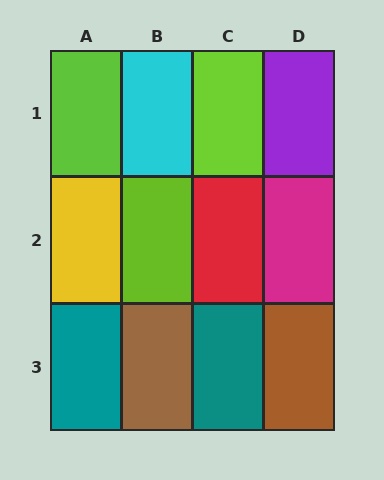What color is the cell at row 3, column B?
Brown.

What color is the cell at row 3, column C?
Teal.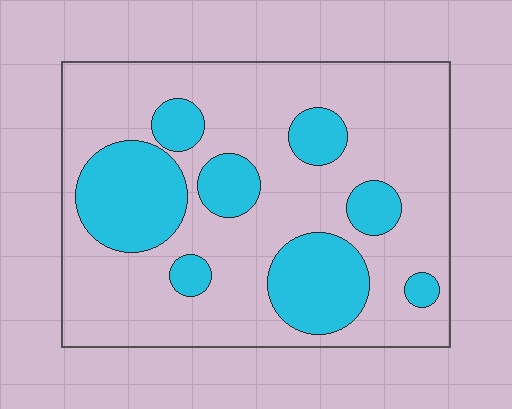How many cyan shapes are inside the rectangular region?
8.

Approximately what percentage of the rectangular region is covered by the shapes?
Approximately 30%.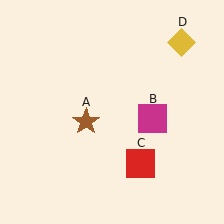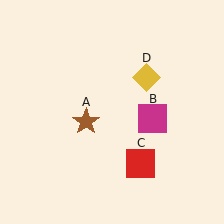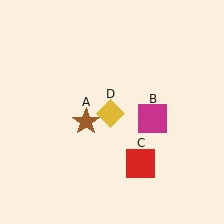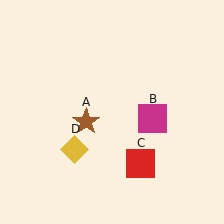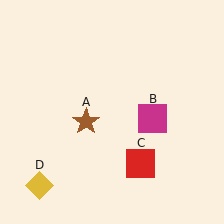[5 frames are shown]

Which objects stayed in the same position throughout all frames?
Brown star (object A) and magenta square (object B) and red square (object C) remained stationary.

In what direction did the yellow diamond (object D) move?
The yellow diamond (object D) moved down and to the left.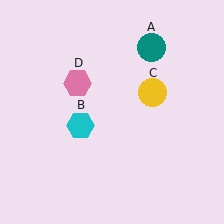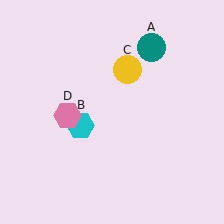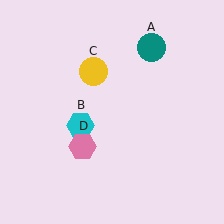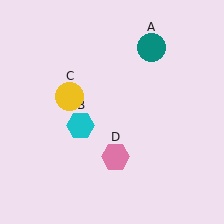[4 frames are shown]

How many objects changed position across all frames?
2 objects changed position: yellow circle (object C), pink hexagon (object D).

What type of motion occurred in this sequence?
The yellow circle (object C), pink hexagon (object D) rotated counterclockwise around the center of the scene.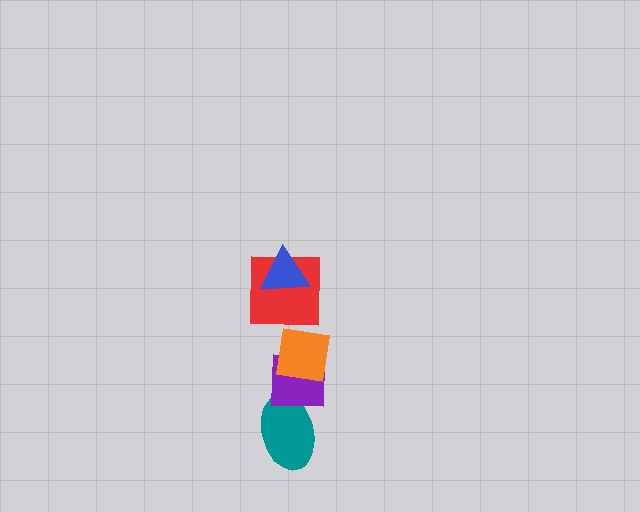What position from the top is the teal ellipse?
The teal ellipse is 5th from the top.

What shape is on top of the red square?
The blue triangle is on top of the red square.